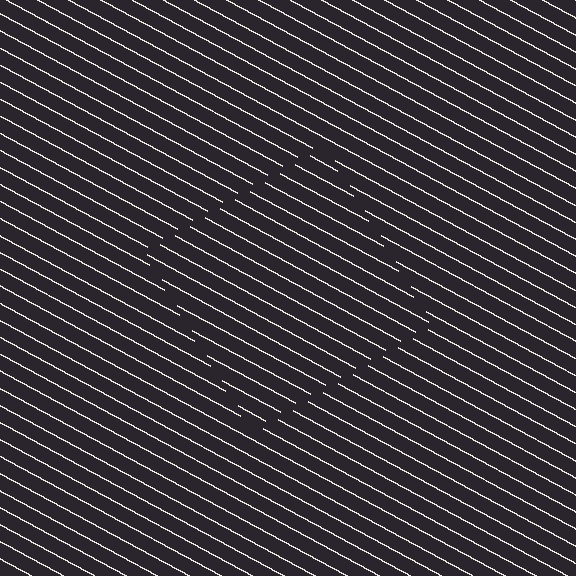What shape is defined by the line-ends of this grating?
An illusory square. The interior of the shape contains the same grating, shifted by half a period — the contour is defined by the phase discontinuity where line-ends from the inner and outer gratings abut.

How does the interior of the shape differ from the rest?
The interior of the shape contains the same grating, shifted by half a period — the contour is defined by the phase discontinuity where line-ends from the inner and outer gratings abut.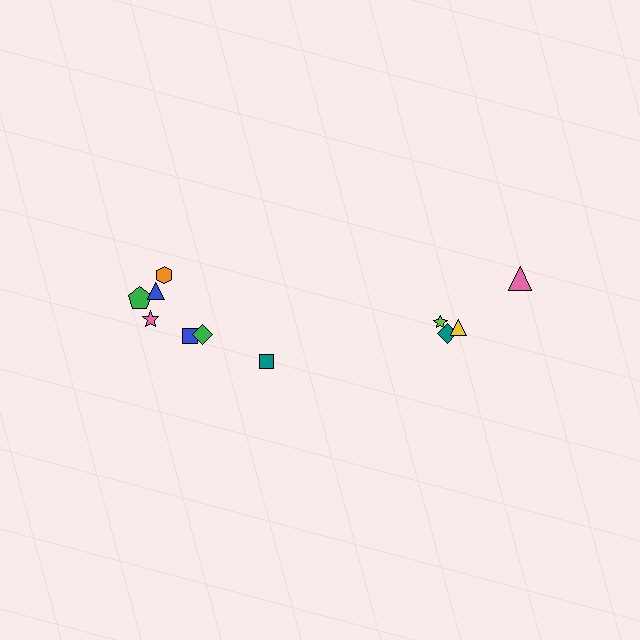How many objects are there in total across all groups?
There are 11 objects.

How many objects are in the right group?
There are 4 objects.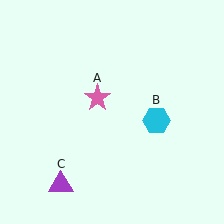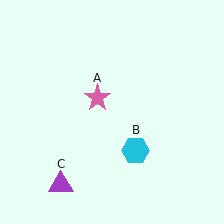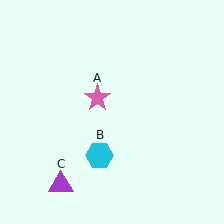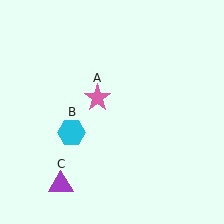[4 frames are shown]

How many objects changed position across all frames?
1 object changed position: cyan hexagon (object B).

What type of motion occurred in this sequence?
The cyan hexagon (object B) rotated clockwise around the center of the scene.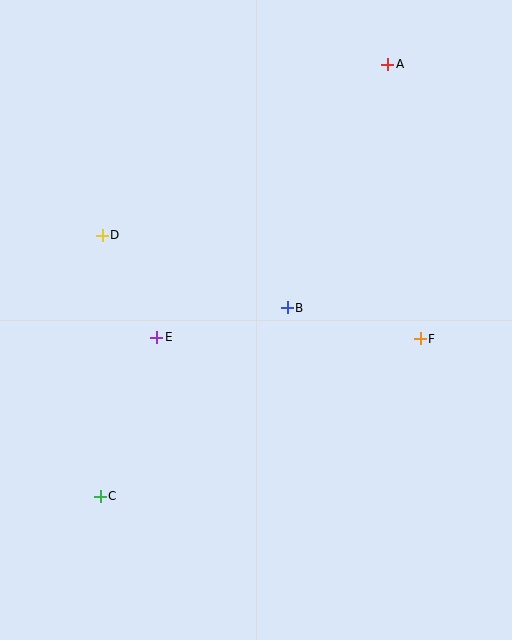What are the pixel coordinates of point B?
Point B is at (287, 308).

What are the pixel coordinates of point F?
Point F is at (420, 339).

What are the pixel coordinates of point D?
Point D is at (102, 235).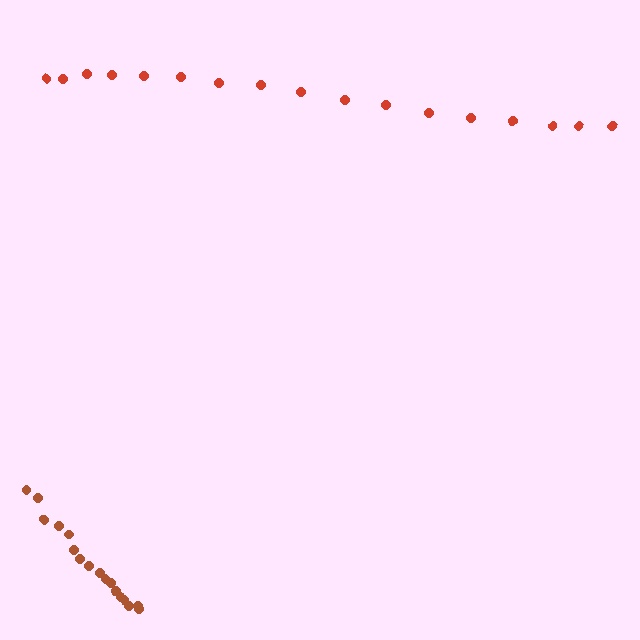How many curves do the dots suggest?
There are 2 distinct paths.